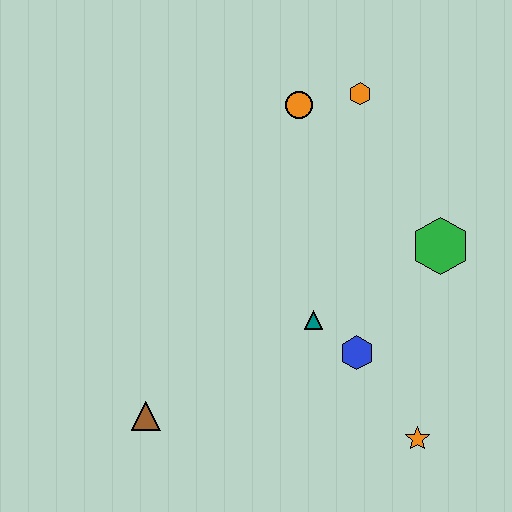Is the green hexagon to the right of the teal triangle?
Yes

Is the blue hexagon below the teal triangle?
Yes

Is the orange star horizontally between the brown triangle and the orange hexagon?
No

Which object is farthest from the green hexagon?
The brown triangle is farthest from the green hexagon.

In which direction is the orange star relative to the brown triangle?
The orange star is to the right of the brown triangle.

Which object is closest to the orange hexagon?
The orange circle is closest to the orange hexagon.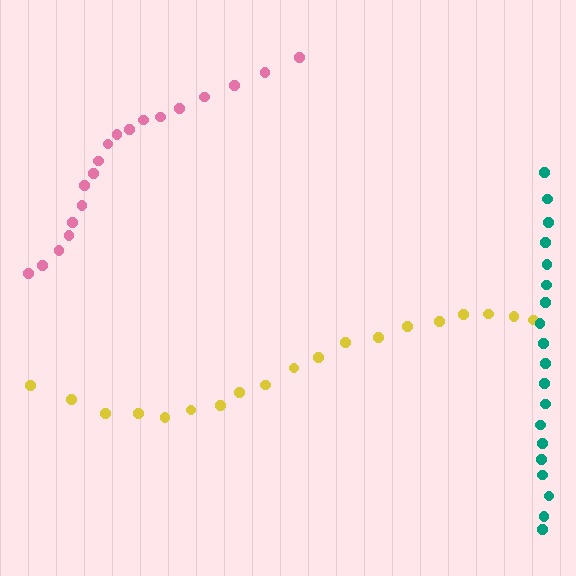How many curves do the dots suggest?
There are 3 distinct paths.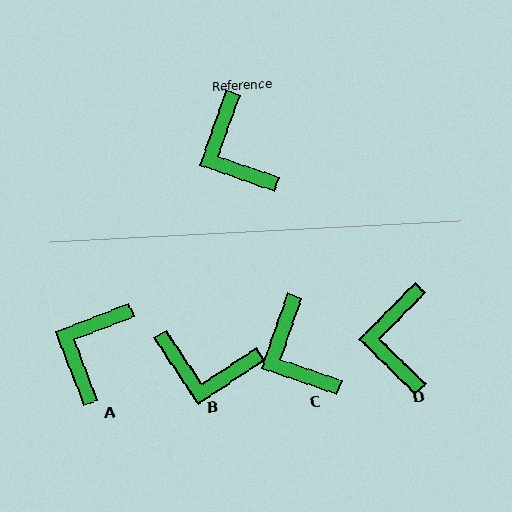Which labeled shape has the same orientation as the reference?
C.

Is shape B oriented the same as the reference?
No, it is off by about 53 degrees.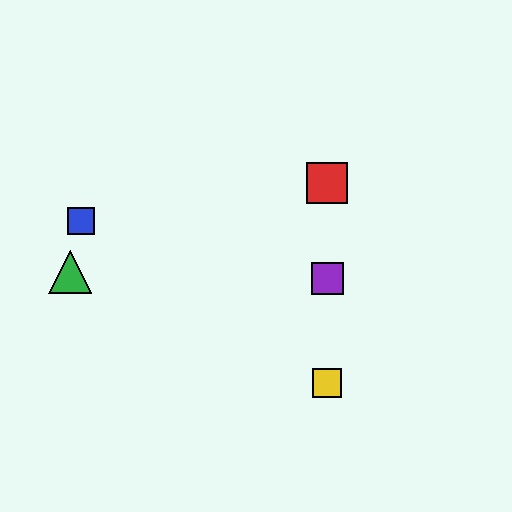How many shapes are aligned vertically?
3 shapes (the red square, the yellow square, the purple square) are aligned vertically.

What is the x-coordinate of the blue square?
The blue square is at x≈81.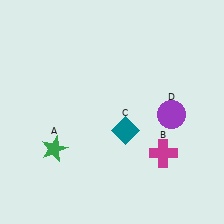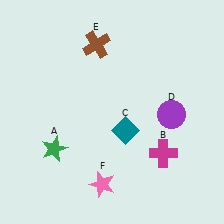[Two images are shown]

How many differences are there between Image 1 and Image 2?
There are 2 differences between the two images.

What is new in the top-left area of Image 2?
A brown cross (E) was added in the top-left area of Image 2.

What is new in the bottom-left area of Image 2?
A pink star (F) was added in the bottom-left area of Image 2.